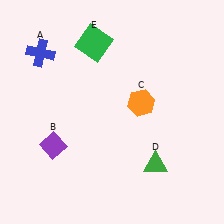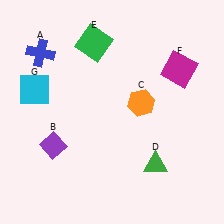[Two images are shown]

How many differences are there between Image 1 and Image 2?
There are 2 differences between the two images.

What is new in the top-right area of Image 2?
A magenta square (F) was added in the top-right area of Image 2.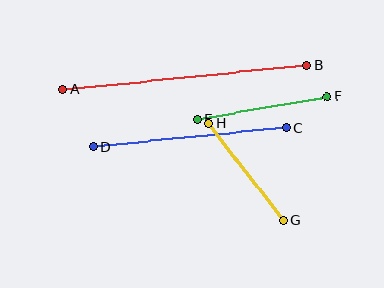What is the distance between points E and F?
The distance is approximately 132 pixels.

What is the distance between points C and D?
The distance is approximately 194 pixels.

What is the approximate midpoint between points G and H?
The midpoint is at approximately (246, 172) pixels.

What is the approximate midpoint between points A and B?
The midpoint is at approximately (185, 77) pixels.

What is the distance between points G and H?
The distance is approximately 123 pixels.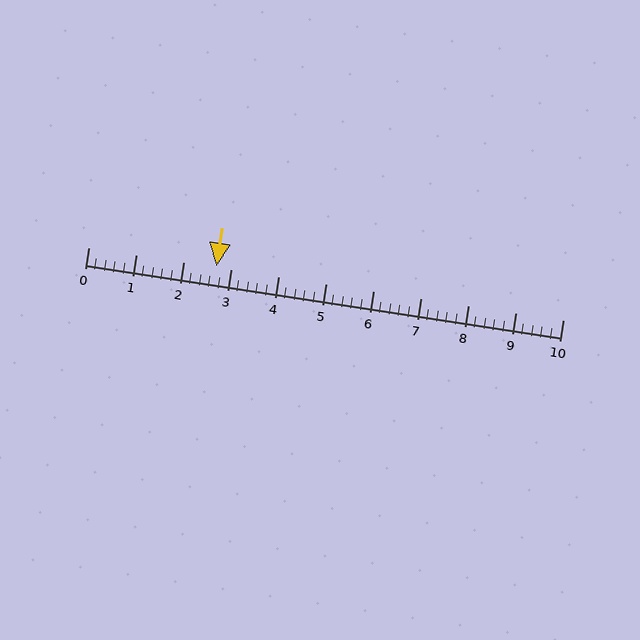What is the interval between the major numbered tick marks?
The major tick marks are spaced 1 units apart.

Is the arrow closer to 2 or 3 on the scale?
The arrow is closer to 3.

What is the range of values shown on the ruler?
The ruler shows values from 0 to 10.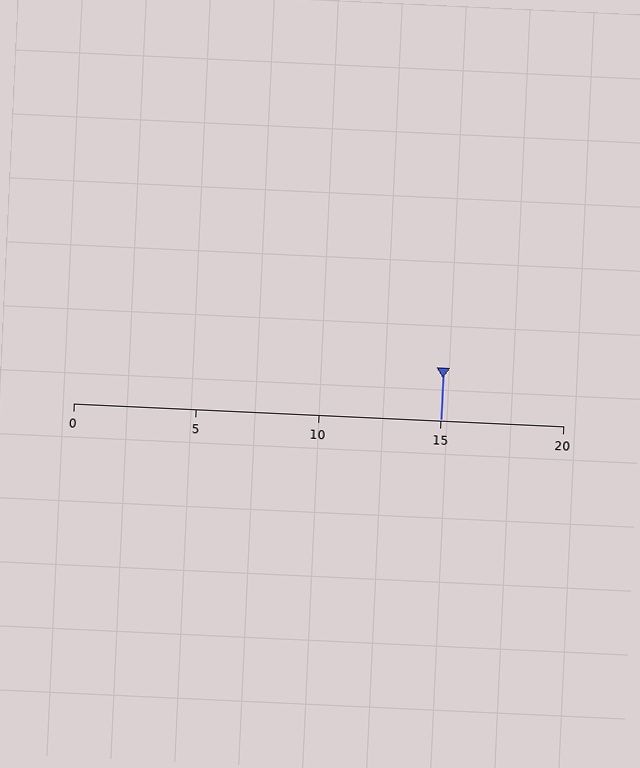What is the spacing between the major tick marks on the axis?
The major ticks are spaced 5 apart.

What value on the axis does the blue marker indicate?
The marker indicates approximately 15.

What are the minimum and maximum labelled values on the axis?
The axis runs from 0 to 20.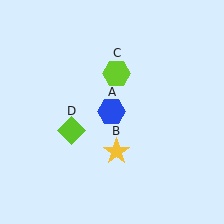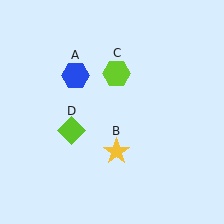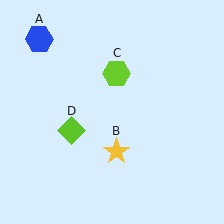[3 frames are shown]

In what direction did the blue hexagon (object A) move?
The blue hexagon (object A) moved up and to the left.